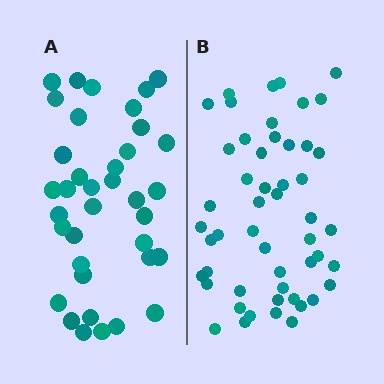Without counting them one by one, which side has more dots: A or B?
Region B (the right region) has more dots.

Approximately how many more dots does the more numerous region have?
Region B has approximately 15 more dots than region A.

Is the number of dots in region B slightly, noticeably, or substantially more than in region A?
Region B has noticeably more, but not dramatically so. The ratio is roughly 1.4 to 1.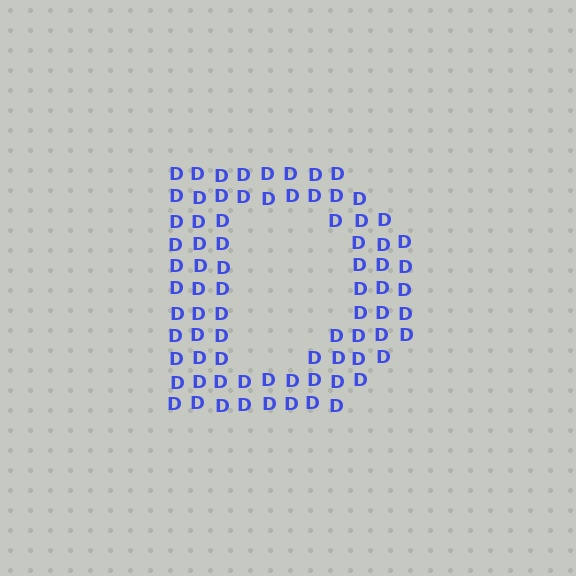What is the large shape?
The large shape is the letter D.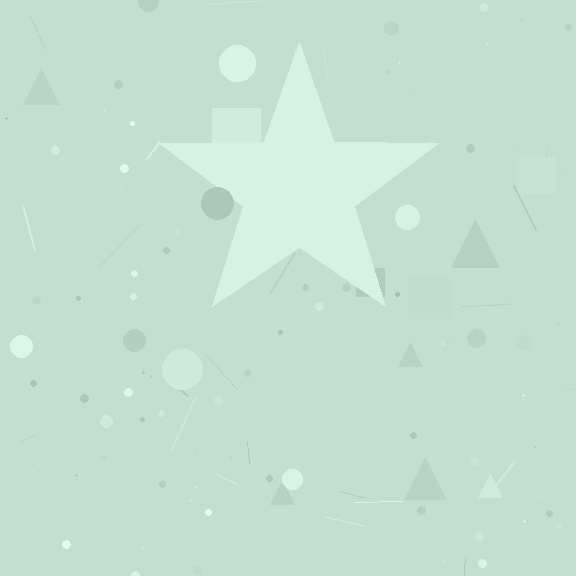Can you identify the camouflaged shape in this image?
The camouflaged shape is a star.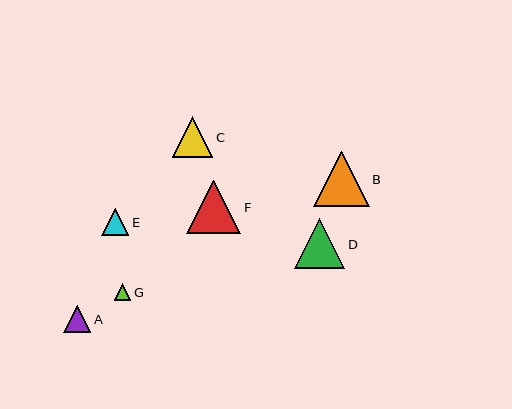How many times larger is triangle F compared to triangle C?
Triangle F is approximately 1.3 times the size of triangle C.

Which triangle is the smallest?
Triangle G is the smallest with a size of approximately 16 pixels.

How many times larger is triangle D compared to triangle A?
Triangle D is approximately 1.8 times the size of triangle A.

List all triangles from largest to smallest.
From largest to smallest: B, F, D, C, E, A, G.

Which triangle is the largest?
Triangle B is the largest with a size of approximately 56 pixels.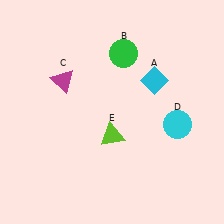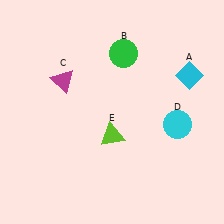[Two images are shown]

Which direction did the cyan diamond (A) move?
The cyan diamond (A) moved right.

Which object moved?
The cyan diamond (A) moved right.